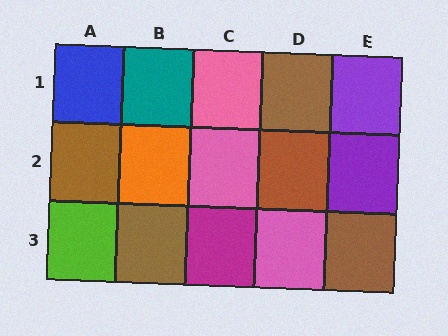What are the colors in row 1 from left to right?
Blue, teal, pink, brown, purple.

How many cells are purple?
2 cells are purple.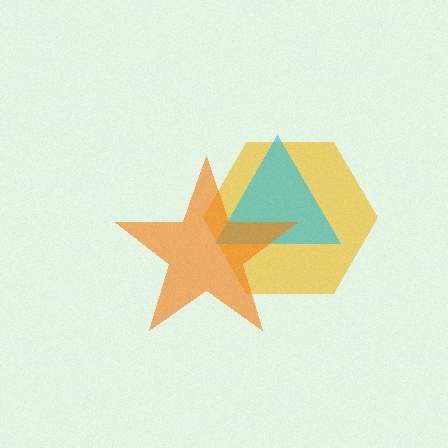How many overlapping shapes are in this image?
There are 3 overlapping shapes in the image.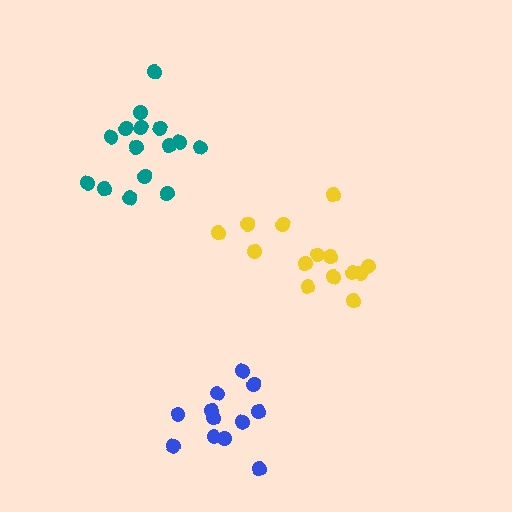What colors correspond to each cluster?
The clusters are colored: teal, yellow, blue.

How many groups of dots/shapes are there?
There are 3 groups.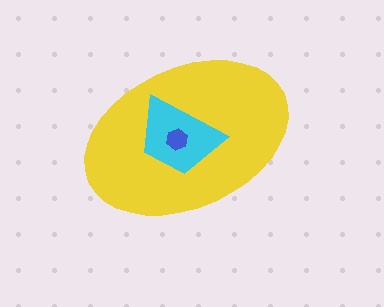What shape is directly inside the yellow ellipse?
The cyan trapezoid.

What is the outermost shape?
The yellow ellipse.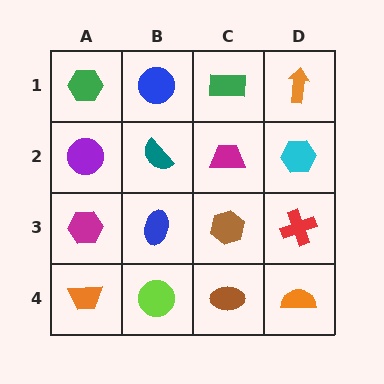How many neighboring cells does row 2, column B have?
4.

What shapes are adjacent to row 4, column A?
A magenta hexagon (row 3, column A), a lime circle (row 4, column B).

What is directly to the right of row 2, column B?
A magenta trapezoid.